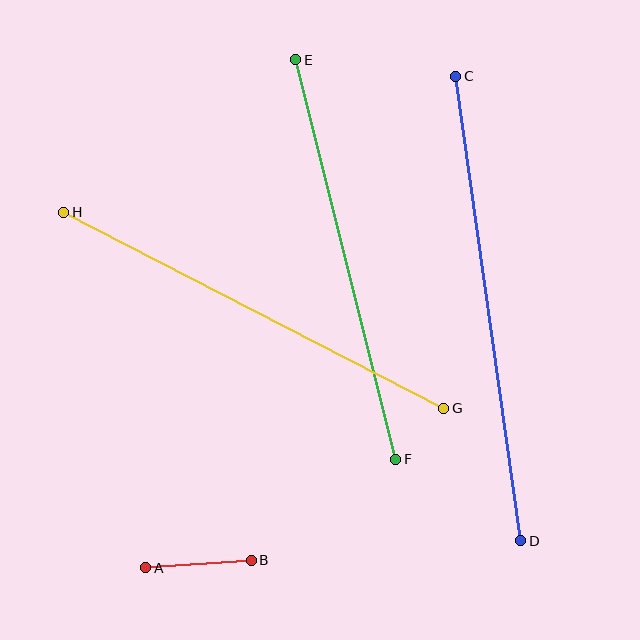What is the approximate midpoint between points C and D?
The midpoint is at approximately (488, 308) pixels.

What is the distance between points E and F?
The distance is approximately 412 pixels.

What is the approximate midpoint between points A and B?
The midpoint is at approximately (198, 564) pixels.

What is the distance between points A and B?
The distance is approximately 106 pixels.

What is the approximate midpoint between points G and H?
The midpoint is at approximately (254, 310) pixels.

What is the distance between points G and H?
The distance is approximately 428 pixels.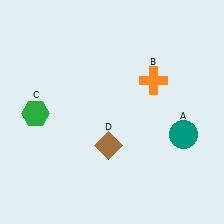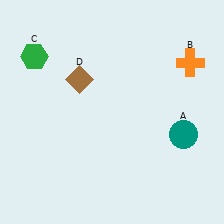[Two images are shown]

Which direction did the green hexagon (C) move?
The green hexagon (C) moved up.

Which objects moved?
The objects that moved are: the orange cross (B), the green hexagon (C), the brown diamond (D).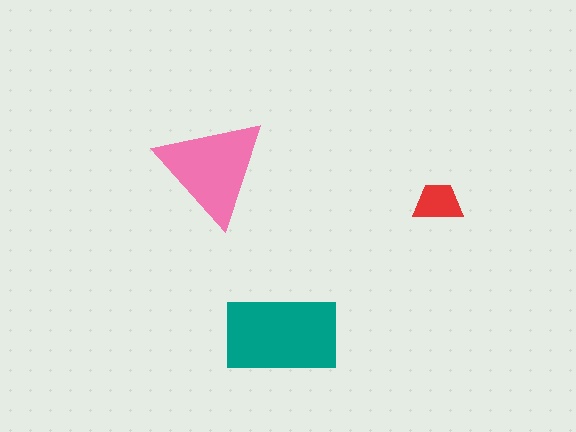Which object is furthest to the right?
The red trapezoid is rightmost.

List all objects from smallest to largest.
The red trapezoid, the pink triangle, the teal rectangle.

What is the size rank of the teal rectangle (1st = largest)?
1st.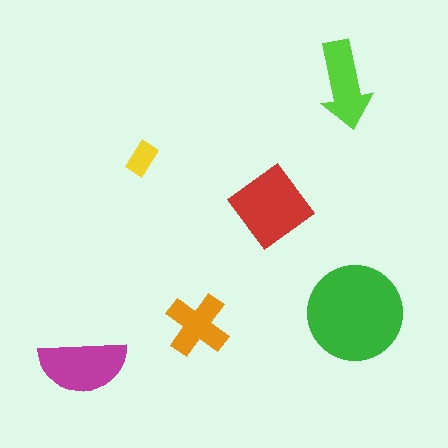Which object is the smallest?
The yellow rectangle.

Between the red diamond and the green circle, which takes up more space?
The green circle.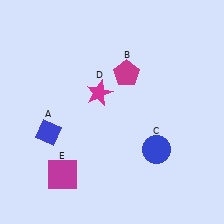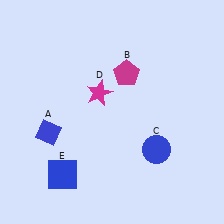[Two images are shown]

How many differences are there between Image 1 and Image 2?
There is 1 difference between the two images.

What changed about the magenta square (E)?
In Image 1, E is magenta. In Image 2, it changed to blue.